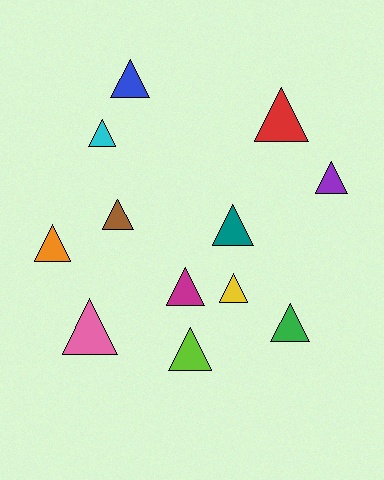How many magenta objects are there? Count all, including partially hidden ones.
There is 1 magenta object.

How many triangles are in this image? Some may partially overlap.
There are 12 triangles.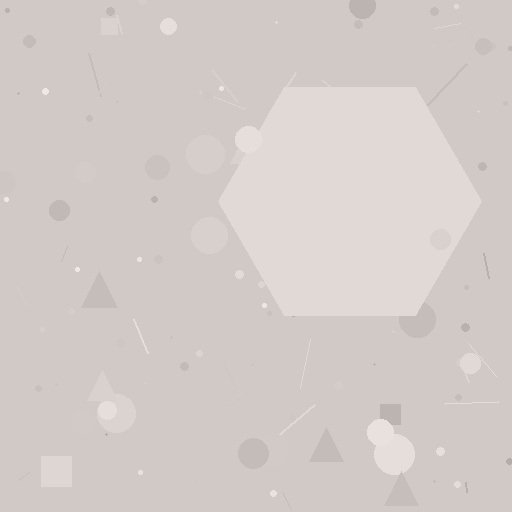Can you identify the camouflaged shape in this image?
The camouflaged shape is a hexagon.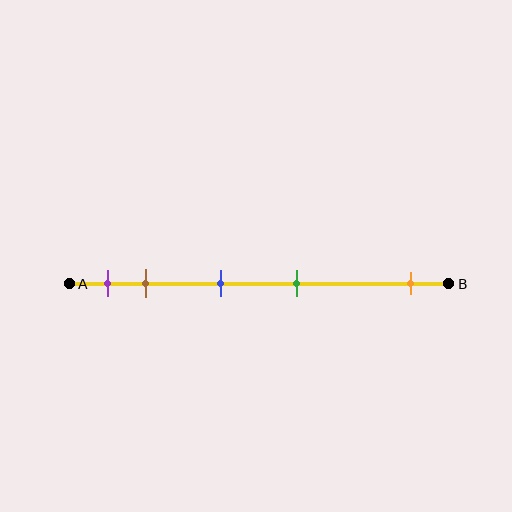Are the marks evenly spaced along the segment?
No, the marks are not evenly spaced.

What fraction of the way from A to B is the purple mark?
The purple mark is approximately 10% (0.1) of the way from A to B.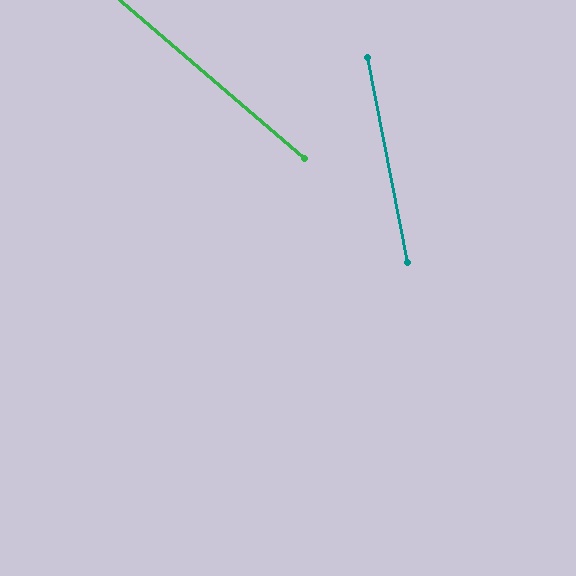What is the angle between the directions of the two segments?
Approximately 38 degrees.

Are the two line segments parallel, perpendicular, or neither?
Neither parallel nor perpendicular — they differ by about 38°.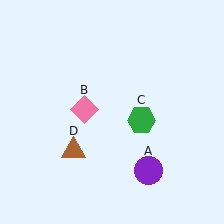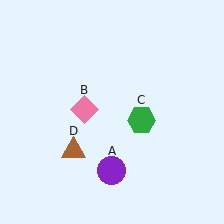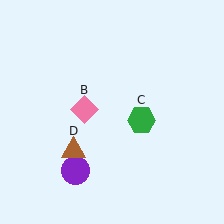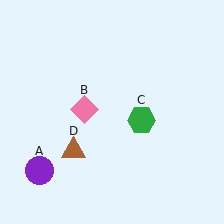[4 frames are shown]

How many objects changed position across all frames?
1 object changed position: purple circle (object A).